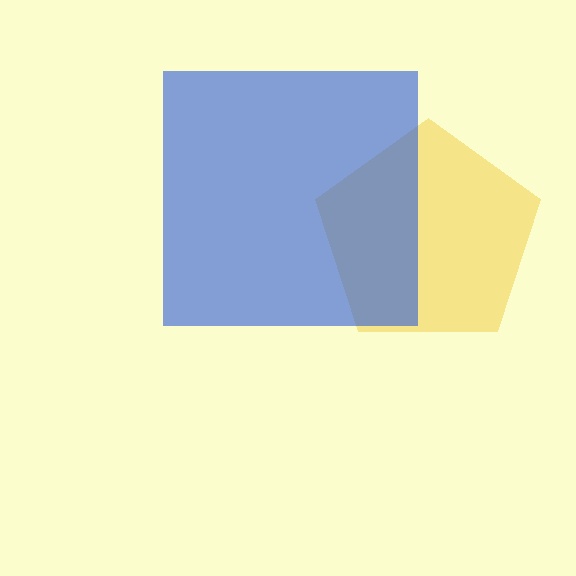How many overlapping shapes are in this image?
There are 2 overlapping shapes in the image.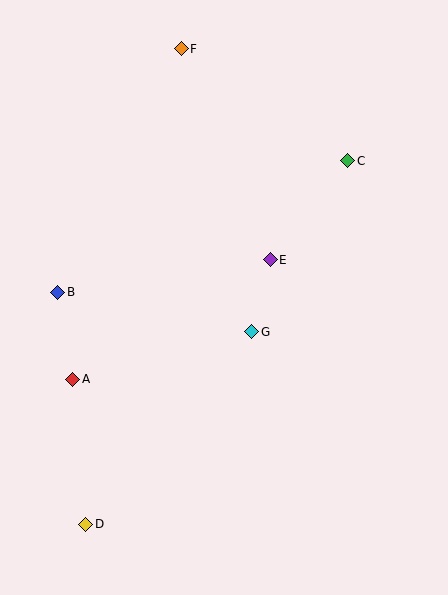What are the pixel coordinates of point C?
Point C is at (348, 161).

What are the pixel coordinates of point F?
Point F is at (181, 49).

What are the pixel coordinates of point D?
Point D is at (86, 524).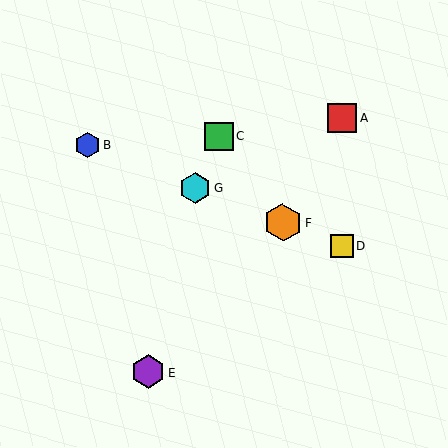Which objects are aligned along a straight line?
Objects B, D, F, G are aligned along a straight line.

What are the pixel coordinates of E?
Object E is at (148, 372).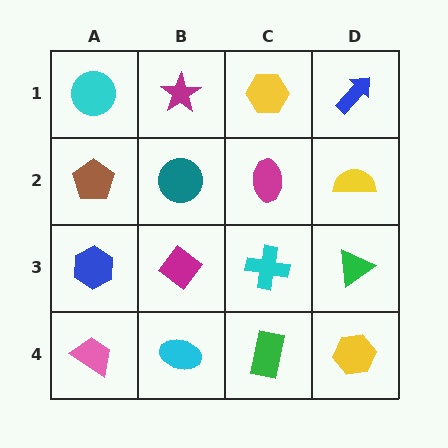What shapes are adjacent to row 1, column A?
A brown pentagon (row 2, column A), a magenta star (row 1, column B).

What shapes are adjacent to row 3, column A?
A brown pentagon (row 2, column A), a pink trapezoid (row 4, column A), a magenta diamond (row 3, column B).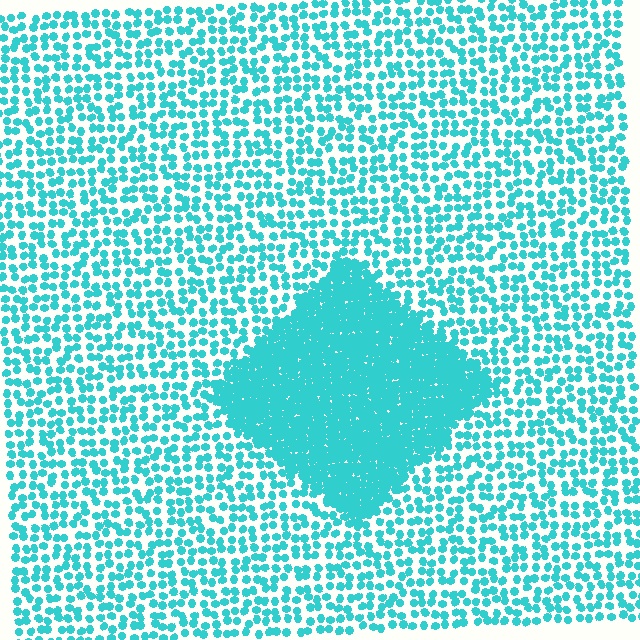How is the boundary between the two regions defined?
The boundary is defined by a change in element density (approximately 2.8x ratio). All elements are the same color, size, and shape.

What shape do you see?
I see a diamond.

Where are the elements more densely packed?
The elements are more densely packed inside the diamond boundary.